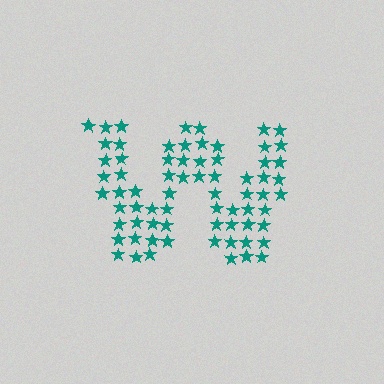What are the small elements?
The small elements are stars.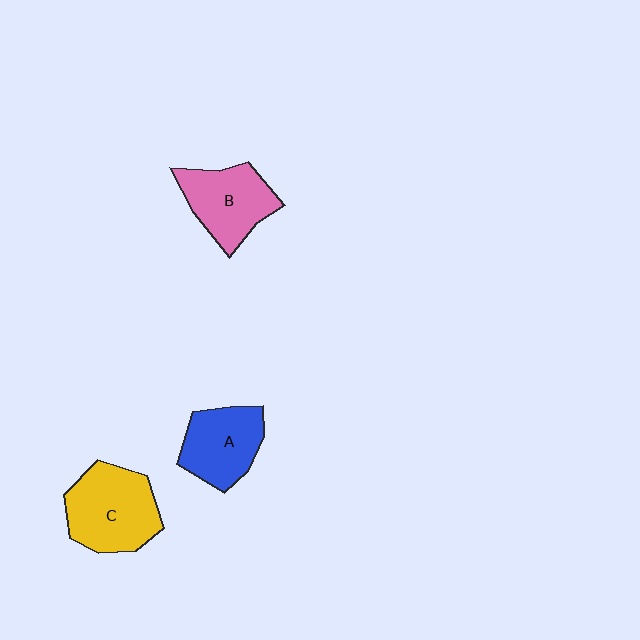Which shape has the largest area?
Shape C (yellow).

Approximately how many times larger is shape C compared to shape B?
Approximately 1.2 times.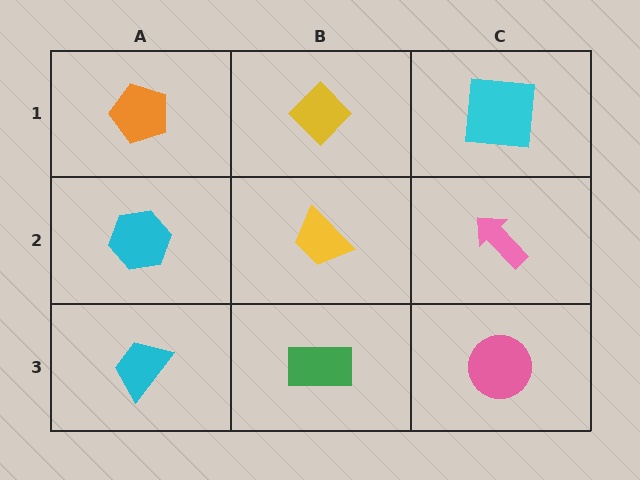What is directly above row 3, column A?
A cyan hexagon.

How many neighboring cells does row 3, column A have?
2.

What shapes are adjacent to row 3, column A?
A cyan hexagon (row 2, column A), a green rectangle (row 3, column B).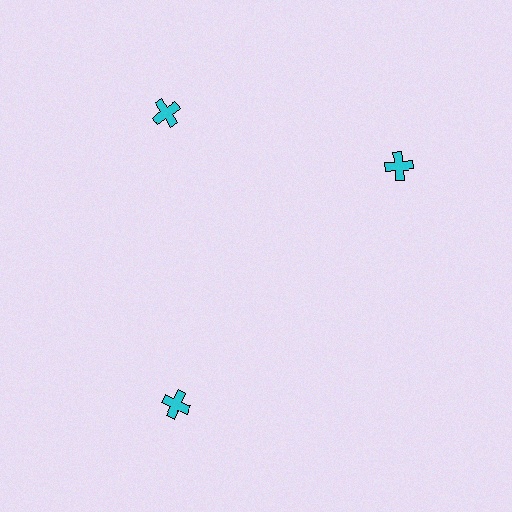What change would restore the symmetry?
The symmetry would be restored by rotating it back into even spacing with its neighbors so that all 3 crosses sit at equal angles and equal distance from the center.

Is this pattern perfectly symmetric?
No. The 3 cyan crosses are arranged in a ring, but one element near the 3 o'clock position is rotated out of alignment along the ring, breaking the 3-fold rotational symmetry.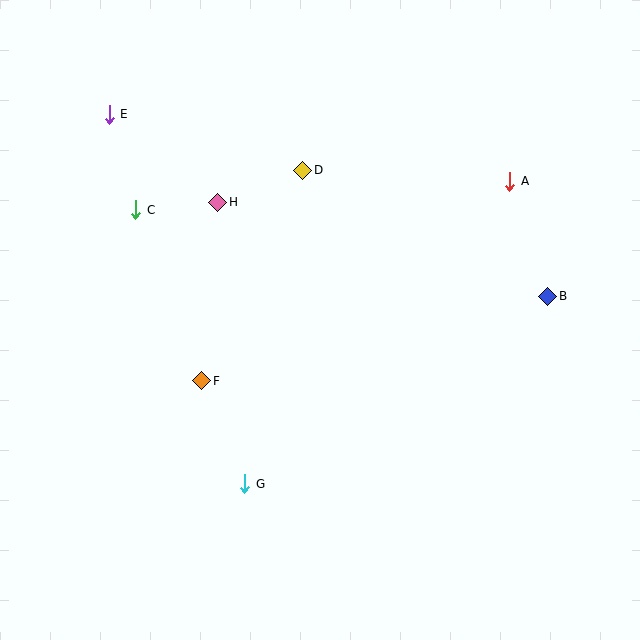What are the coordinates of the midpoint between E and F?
The midpoint between E and F is at (155, 248).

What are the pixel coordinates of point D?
Point D is at (303, 170).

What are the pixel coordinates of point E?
Point E is at (109, 114).